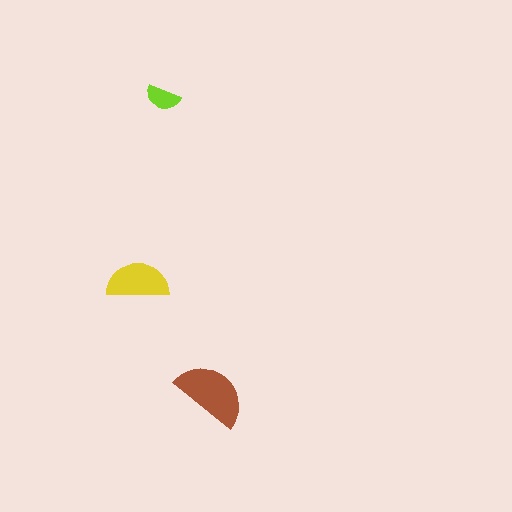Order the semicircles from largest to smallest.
the brown one, the yellow one, the lime one.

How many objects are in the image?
There are 3 objects in the image.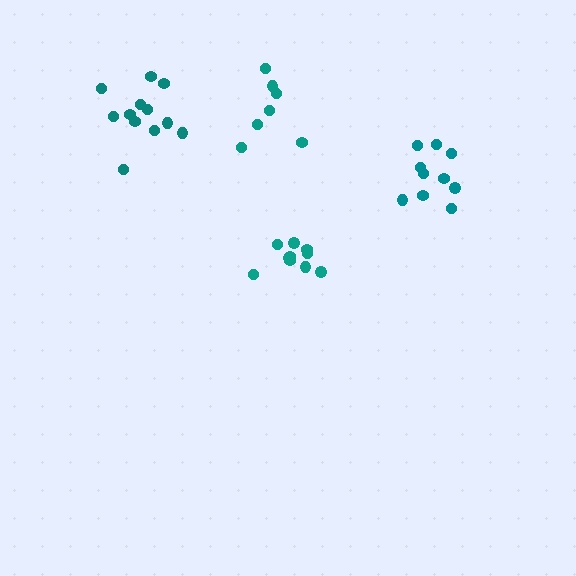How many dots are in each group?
Group 1: 12 dots, Group 2: 7 dots, Group 3: 10 dots, Group 4: 10 dots (39 total).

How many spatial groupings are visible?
There are 4 spatial groupings.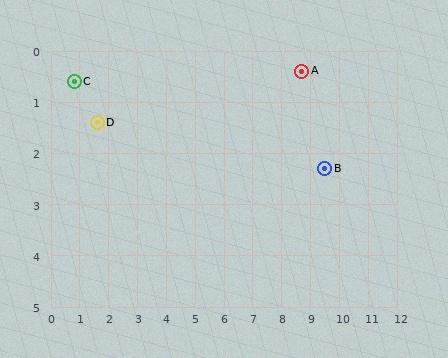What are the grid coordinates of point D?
Point D is at approximately (1.6, 1.4).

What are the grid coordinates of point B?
Point B is at approximately (9.5, 2.3).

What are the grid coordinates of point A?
Point A is at approximately (8.7, 0.4).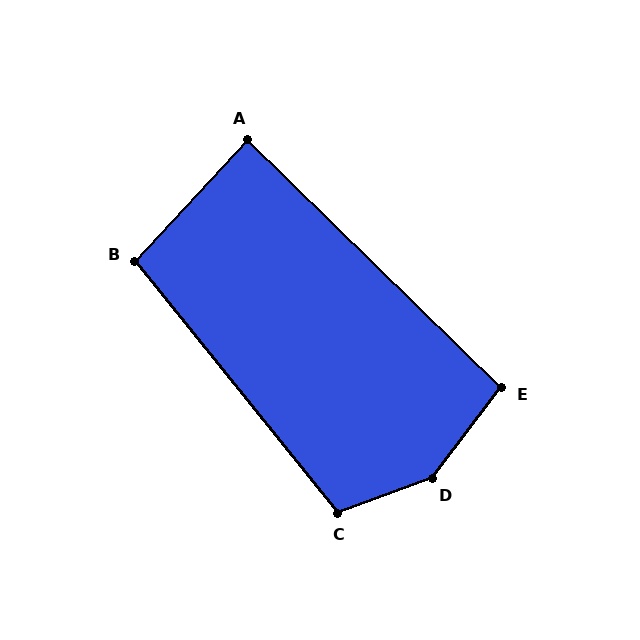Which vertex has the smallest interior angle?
A, at approximately 89 degrees.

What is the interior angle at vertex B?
Approximately 98 degrees (obtuse).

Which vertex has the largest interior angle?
D, at approximately 148 degrees.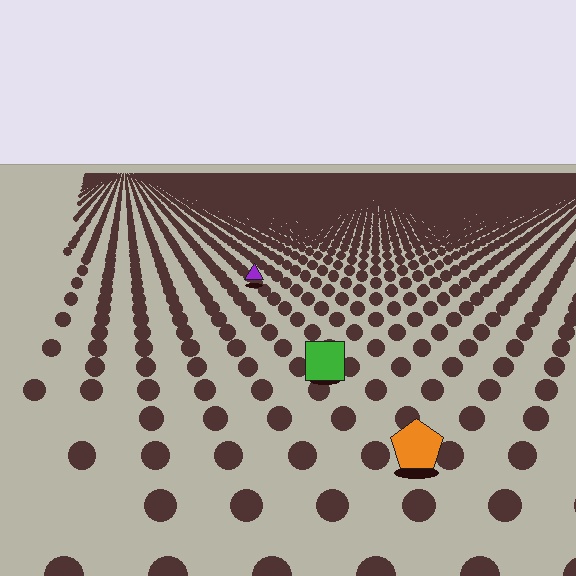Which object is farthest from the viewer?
The purple triangle is farthest from the viewer. It appears smaller and the ground texture around it is denser.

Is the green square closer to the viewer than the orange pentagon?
No. The orange pentagon is closer — you can tell from the texture gradient: the ground texture is coarser near it.